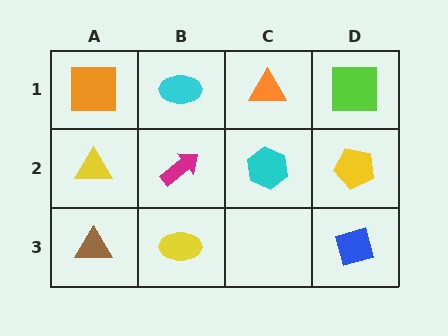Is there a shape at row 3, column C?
No, that cell is empty.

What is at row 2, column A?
A yellow triangle.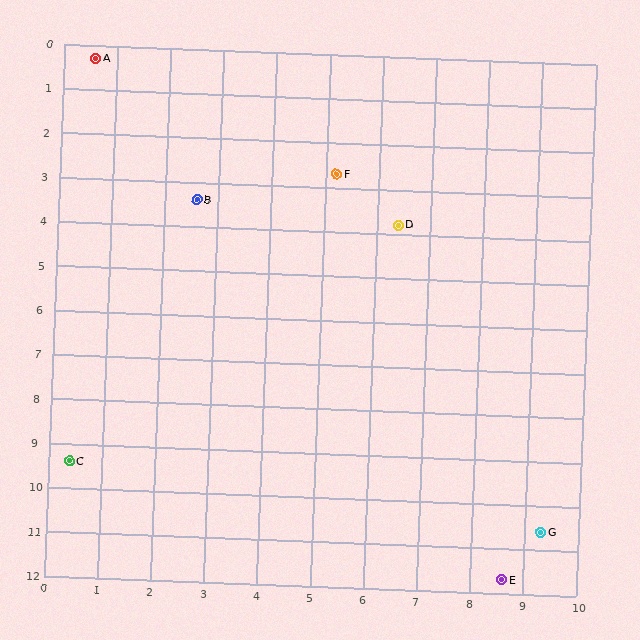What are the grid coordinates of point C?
Point C is at approximately (0.4, 9.4).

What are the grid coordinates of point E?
Point E is at approximately (8.6, 11.7).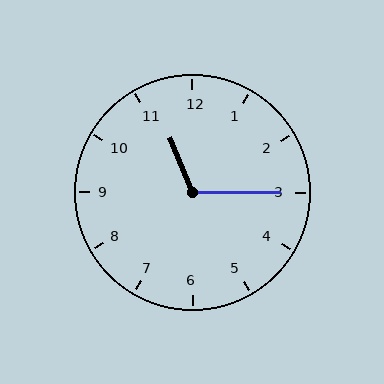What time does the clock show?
11:15.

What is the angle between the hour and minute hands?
Approximately 112 degrees.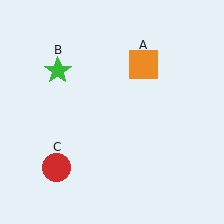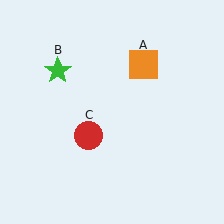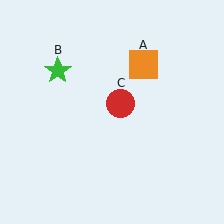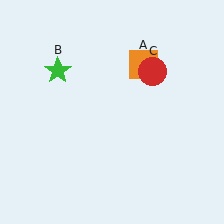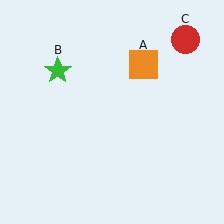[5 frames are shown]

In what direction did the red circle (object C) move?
The red circle (object C) moved up and to the right.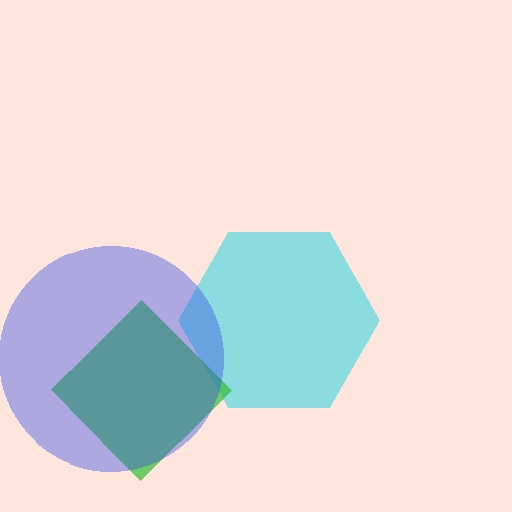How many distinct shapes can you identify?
There are 3 distinct shapes: a cyan hexagon, a green diamond, a blue circle.